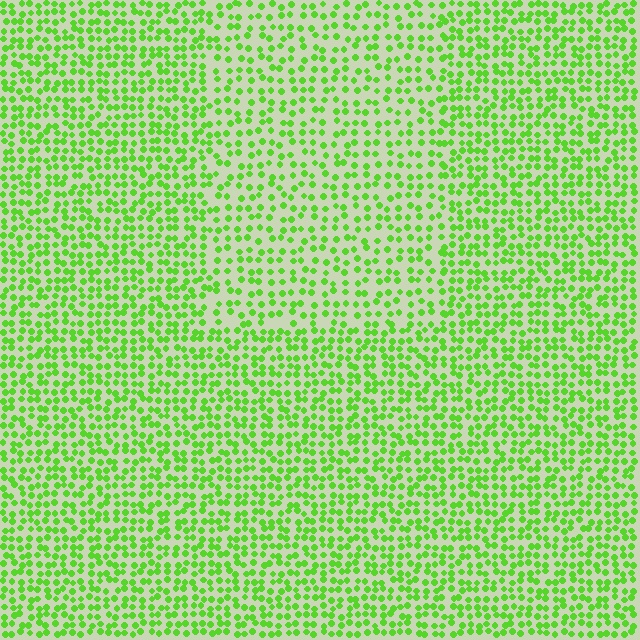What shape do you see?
I see a rectangle.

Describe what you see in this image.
The image contains small lime elements arranged at two different densities. A rectangle-shaped region is visible where the elements are less densely packed than the surrounding area.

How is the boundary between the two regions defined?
The boundary is defined by a change in element density (approximately 1.5x ratio). All elements are the same color, size, and shape.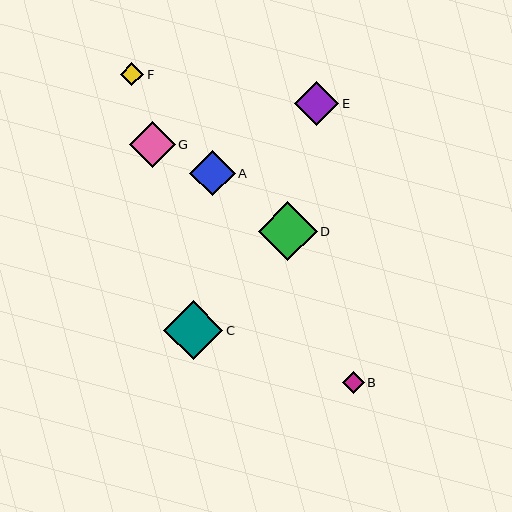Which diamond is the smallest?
Diamond B is the smallest with a size of approximately 22 pixels.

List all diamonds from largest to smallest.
From largest to smallest: C, D, G, A, E, F, B.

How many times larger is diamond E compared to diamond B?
Diamond E is approximately 2.0 times the size of diamond B.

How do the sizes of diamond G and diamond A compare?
Diamond G and diamond A are approximately the same size.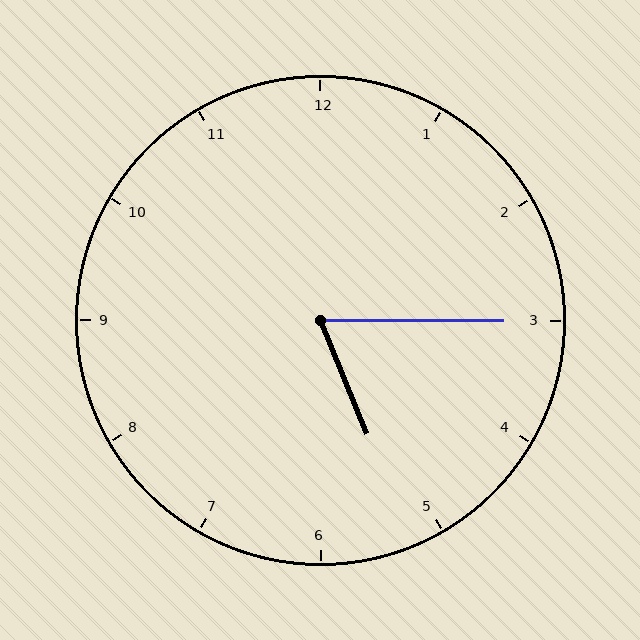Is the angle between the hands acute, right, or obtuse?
It is acute.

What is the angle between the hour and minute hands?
Approximately 68 degrees.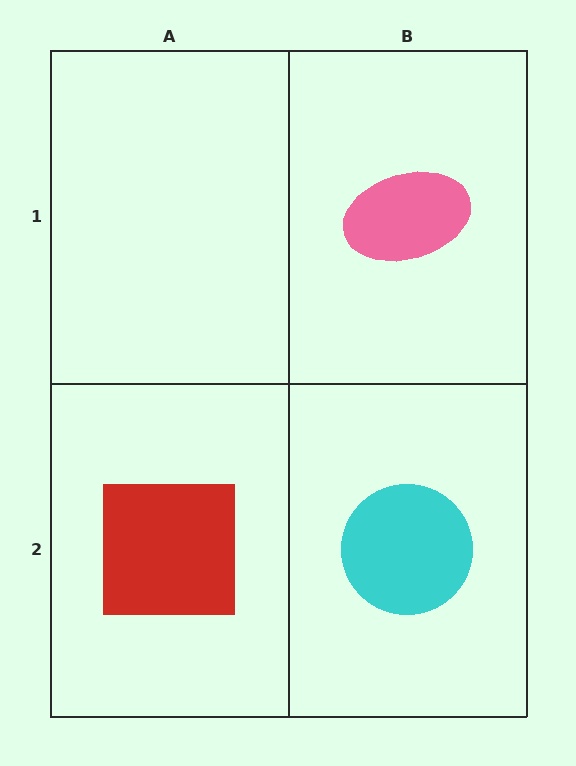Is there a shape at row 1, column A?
No, that cell is empty.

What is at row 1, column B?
A pink ellipse.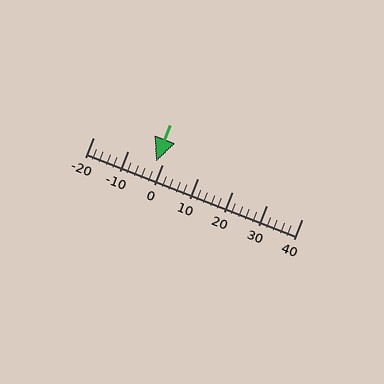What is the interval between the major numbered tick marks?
The major tick marks are spaced 10 units apart.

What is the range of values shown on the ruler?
The ruler shows values from -20 to 40.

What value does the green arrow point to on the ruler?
The green arrow points to approximately -2.